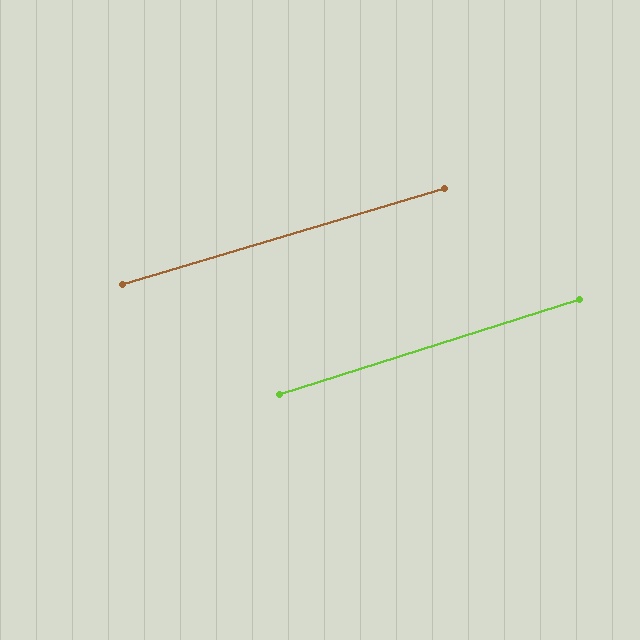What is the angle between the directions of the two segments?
Approximately 1 degree.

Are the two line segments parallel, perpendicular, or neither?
Parallel — their directions differ by only 1.1°.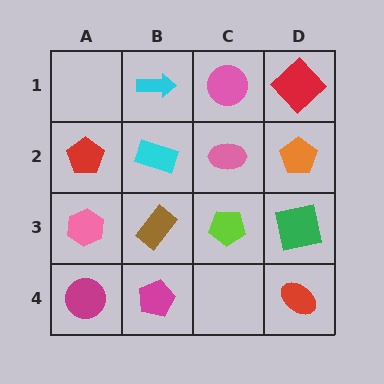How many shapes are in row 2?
4 shapes.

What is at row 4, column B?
A magenta pentagon.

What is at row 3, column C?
A lime pentagon.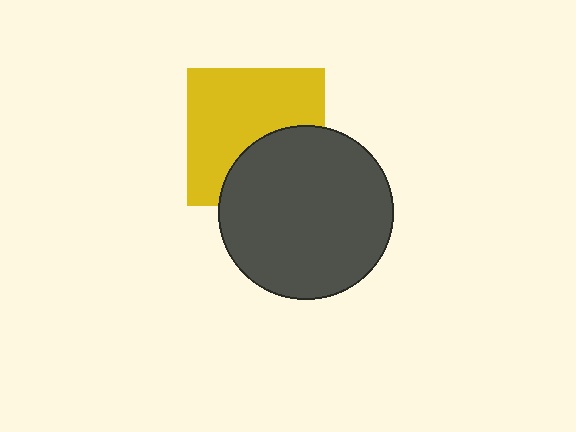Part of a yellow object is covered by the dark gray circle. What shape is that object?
It is a square.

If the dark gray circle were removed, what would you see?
You would see the complete yellow square.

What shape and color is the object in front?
The object in front is a dark gray circle.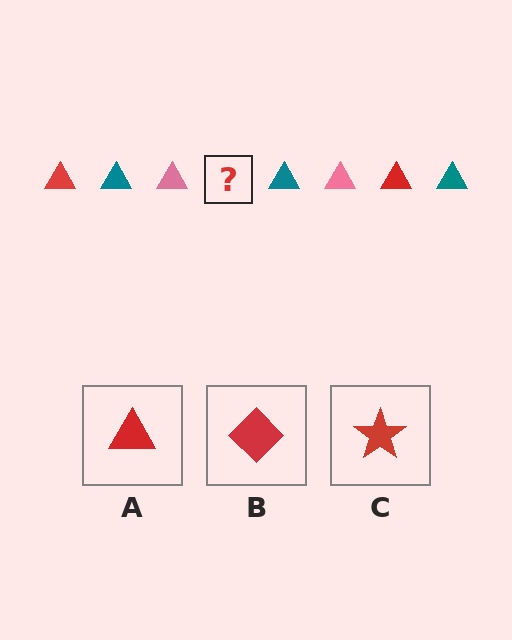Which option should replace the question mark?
Option A.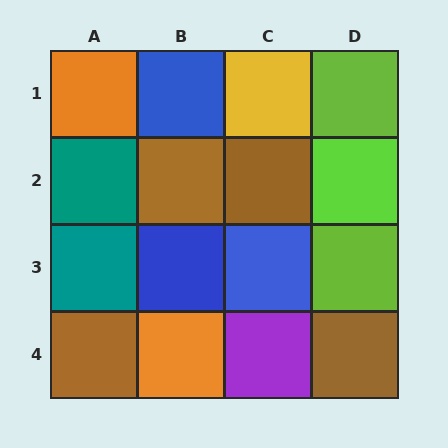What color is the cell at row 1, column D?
Lime.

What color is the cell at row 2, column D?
Lime.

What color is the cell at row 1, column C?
Yellow.